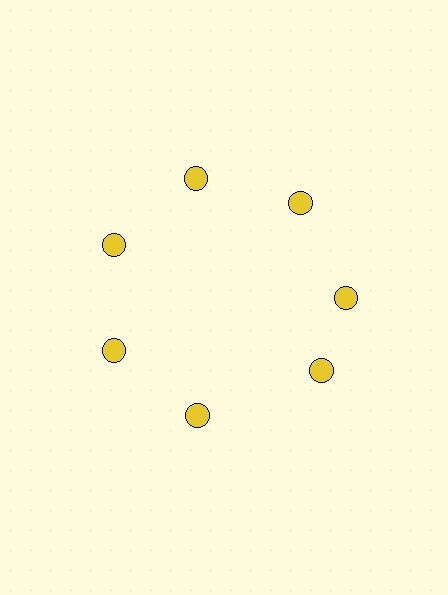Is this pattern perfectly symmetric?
No. The 7 yellow circles are arranged in a ring, but one element near the 5 o'clock position is rotated out of alignment along the ring, breaking the 7-fold rotational symmetry.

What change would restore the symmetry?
The symmetry would be restored by rotating it back into even spacing with its neighbors so that all 7 circles sit at equal angles and equal distance from the center.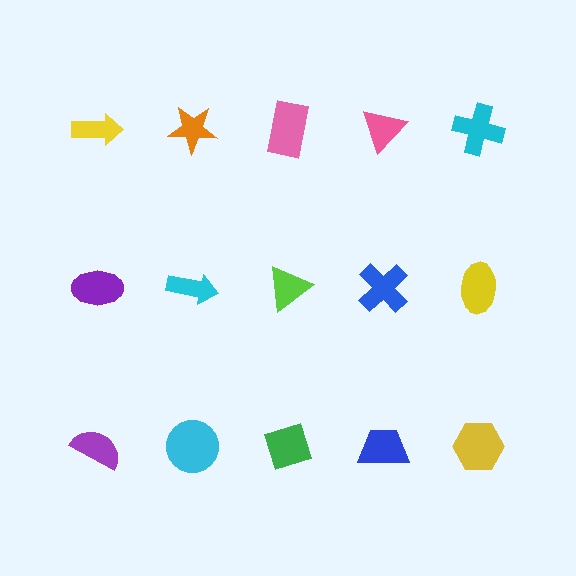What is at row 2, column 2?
A cyan arrow.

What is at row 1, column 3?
A pink rectangle.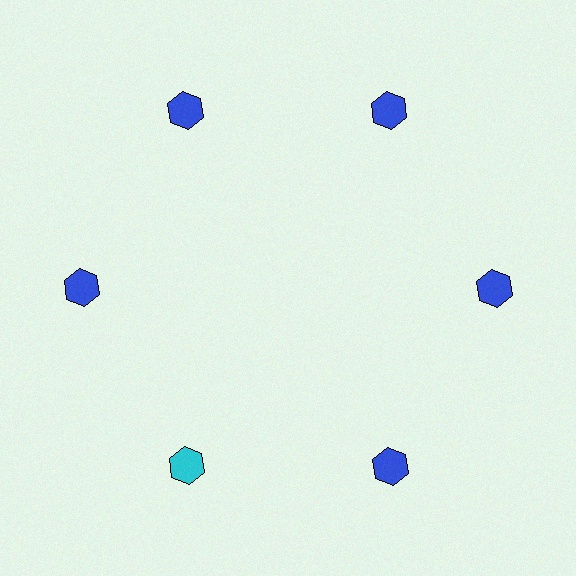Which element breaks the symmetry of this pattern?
The cyan hexagon at roughly the 7 o'clock position breaks the symmetry. All other shapes are blue hexagons.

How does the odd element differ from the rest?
It has a different color: cyan instead of blue.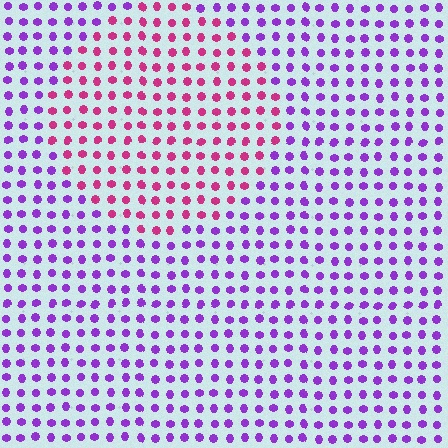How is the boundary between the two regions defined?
The boundary is defined purely by a slight shift in hue (about 50 degrees). Spacing, size, and orientation are identical on both sides.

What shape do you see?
I see a circle.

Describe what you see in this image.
The image is filled with small purple elements in a uniform arrangement. A circle-shaped region is visible where the elements are tinted to a slightly different hue, forming a subtle color boundary.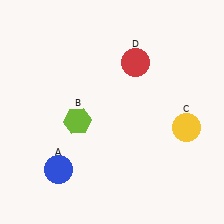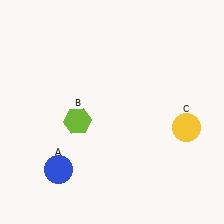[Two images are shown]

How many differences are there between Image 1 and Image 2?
There is 1 difference between the two images.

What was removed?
The red circle (D) was removed in Image 2.